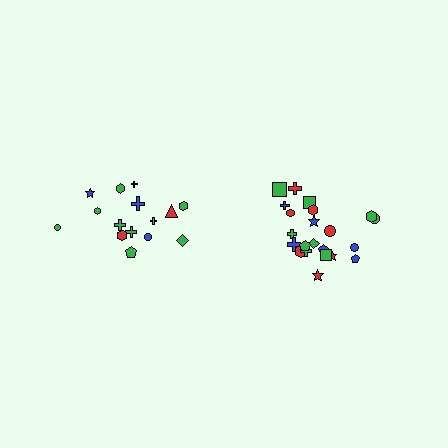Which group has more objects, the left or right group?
The right group.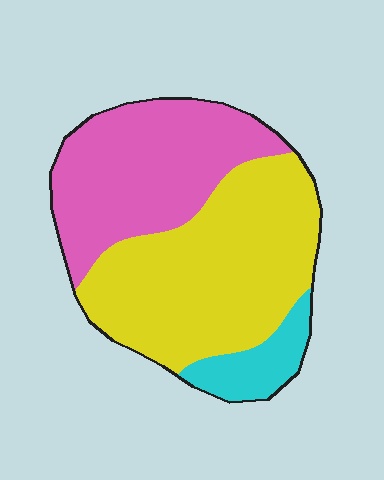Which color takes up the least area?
Cyan, at roughly 10%.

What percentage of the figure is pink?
Pink takes up about three eighths (3/8) of the figure.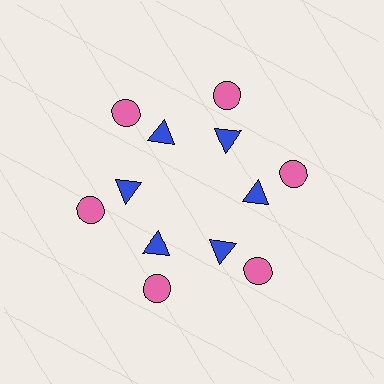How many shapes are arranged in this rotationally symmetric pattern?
There are 12 shapes, arranged in 6 groups of 2.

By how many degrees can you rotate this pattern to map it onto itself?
The pattern maps onto itself every 60 degrees of rotation.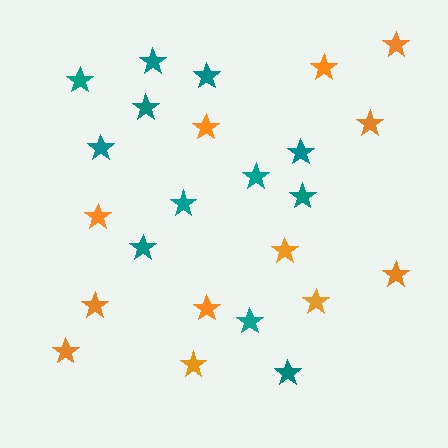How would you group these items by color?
There are 2 groups: one group of orange stars (12) and one group of teal stars (12).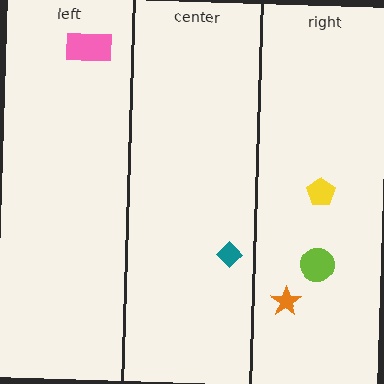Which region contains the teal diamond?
The center region.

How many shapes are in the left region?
1.